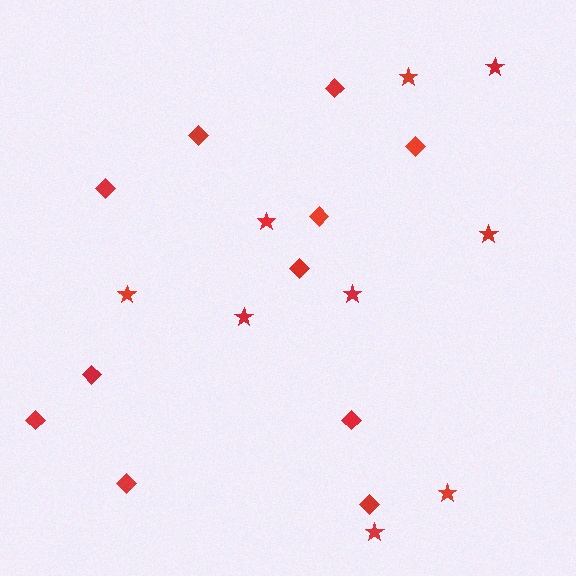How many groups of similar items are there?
There are 2 groups: one group of diamonds (11) and one group of stars (9).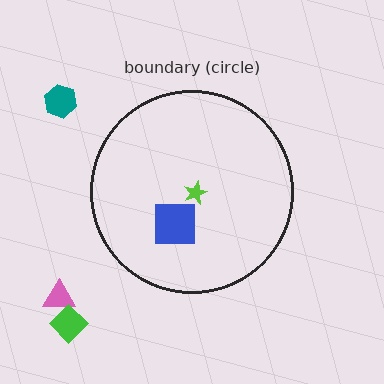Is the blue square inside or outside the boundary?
Inside.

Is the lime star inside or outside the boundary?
Inside.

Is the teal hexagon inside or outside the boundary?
Outside.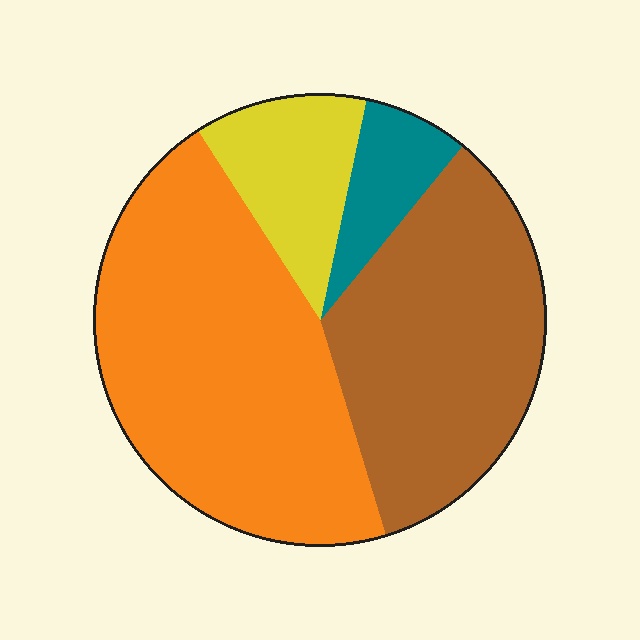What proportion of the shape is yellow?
Yellow covers around 10% of the shape.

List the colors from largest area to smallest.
From largest to smallest: orange, brown, yellow, teal.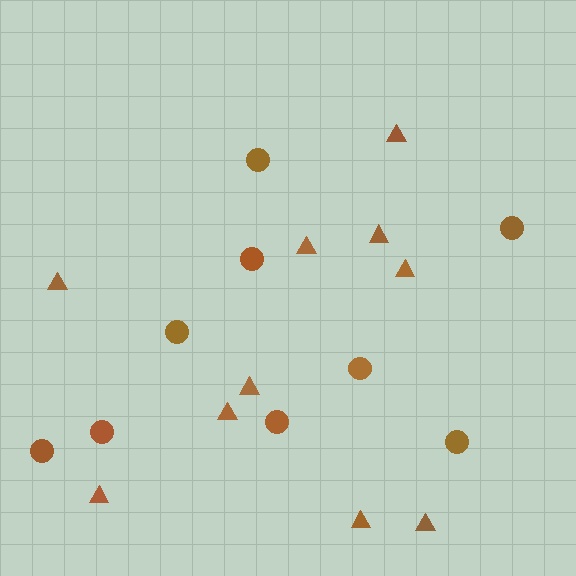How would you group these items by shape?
There are 2 groups: one group of circles (9) and one group of triangles (10).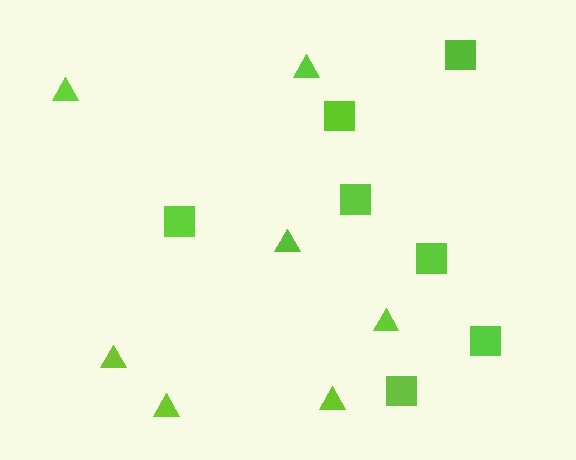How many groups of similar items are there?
There are 2 groups: one group of squares (7) and one group of triangles (7).